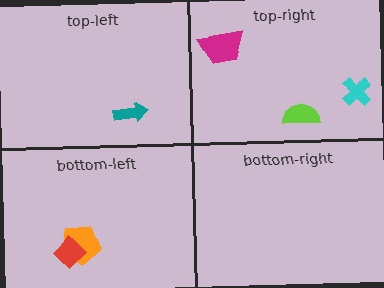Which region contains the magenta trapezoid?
The top-right region.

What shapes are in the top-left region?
The teal arrow.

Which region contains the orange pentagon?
The bottom-left region.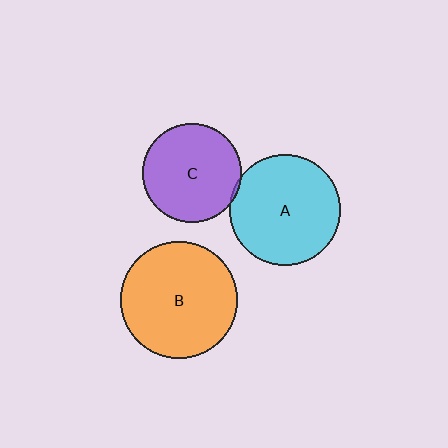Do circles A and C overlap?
Yes.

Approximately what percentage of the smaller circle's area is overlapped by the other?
Approximately 5%.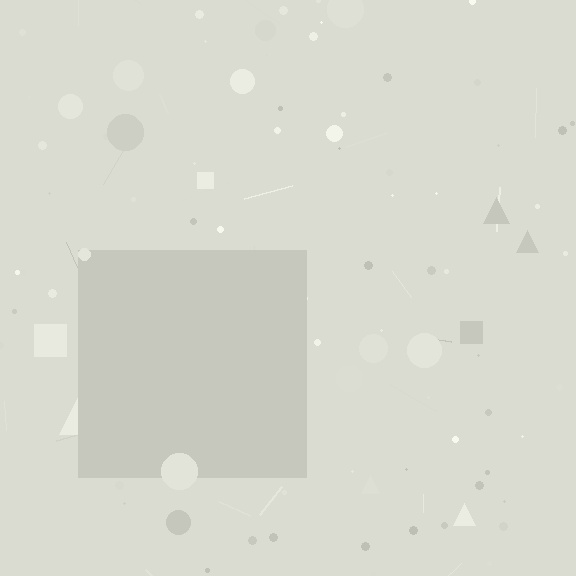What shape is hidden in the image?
A square is hidden in the image.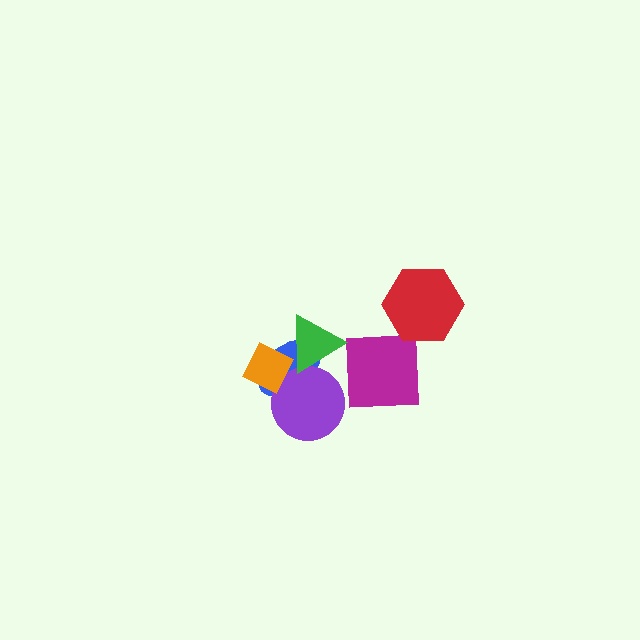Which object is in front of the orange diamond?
The green triangle is in front of the orange diamond.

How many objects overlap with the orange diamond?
3 objects overlap with the orange diamond.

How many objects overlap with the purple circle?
3 objects overlap with the purple circle.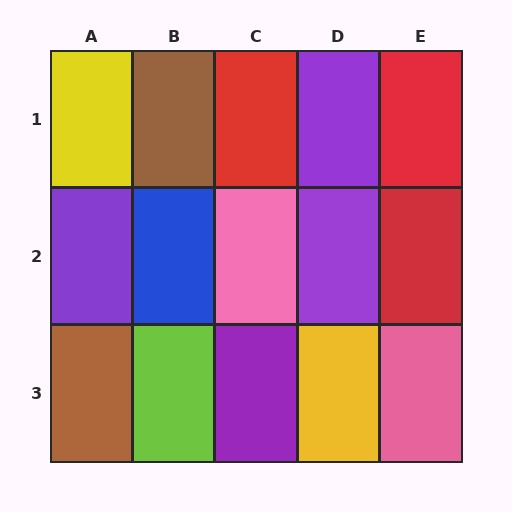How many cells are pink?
2 cells are pink.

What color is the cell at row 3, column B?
Lime.